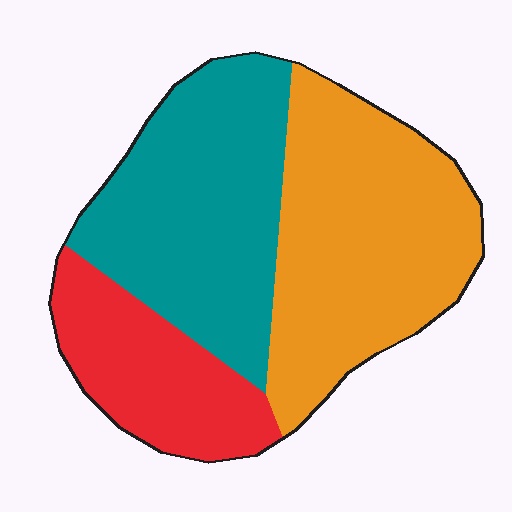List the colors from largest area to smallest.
From largest to smallest: orange, teal, red.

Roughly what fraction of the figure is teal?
Teal takes up about three eighths (3/8) of the figure.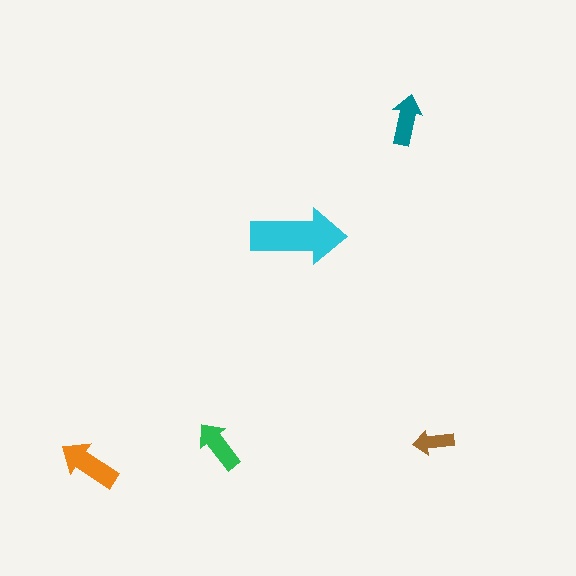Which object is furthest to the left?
The orange arrow is leftmost.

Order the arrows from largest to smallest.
the cyan one, the orange one, the green one, the teal one, the brown one.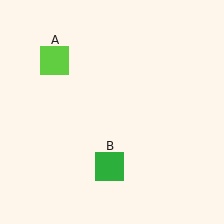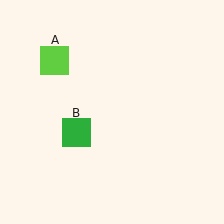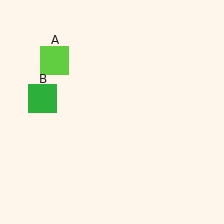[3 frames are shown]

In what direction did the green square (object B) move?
The green square (object B) moved up and to the left.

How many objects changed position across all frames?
1 object changed position: green square (object B).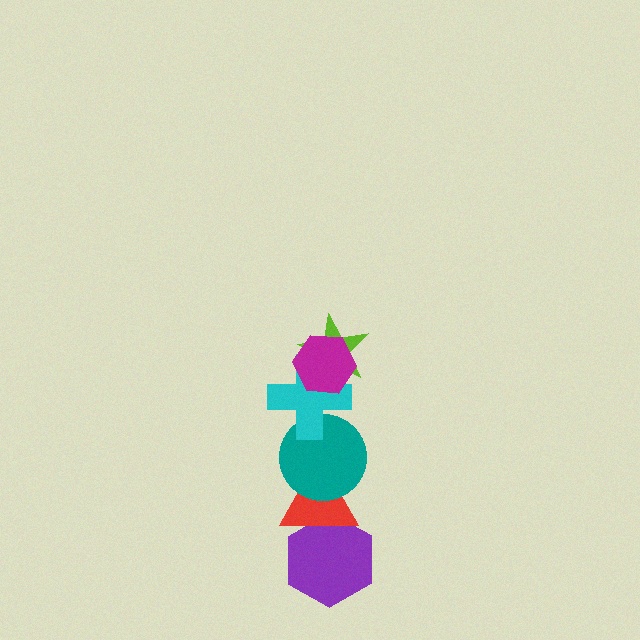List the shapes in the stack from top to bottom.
From top to bottom: the magenta hexagon, the lime star, the cyan cross, the teal circle, the red triangle, the purple hexagon.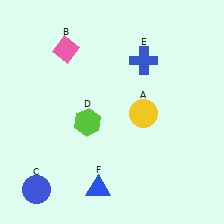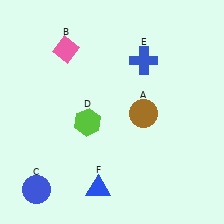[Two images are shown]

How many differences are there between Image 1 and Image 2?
There is 1 difference between the two images.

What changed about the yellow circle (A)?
In Image 1, A is yellow. In Image 2, it changed to brown.